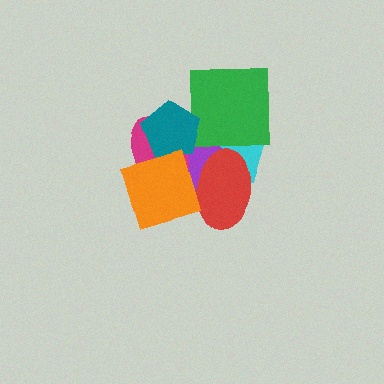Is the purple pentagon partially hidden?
Yes, it is partially covered by another shape.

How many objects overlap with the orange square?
3 objects overlap with the orange square.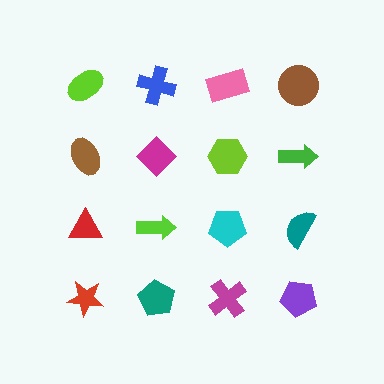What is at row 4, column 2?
A teal pentagon.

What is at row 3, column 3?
A cyan pentagon.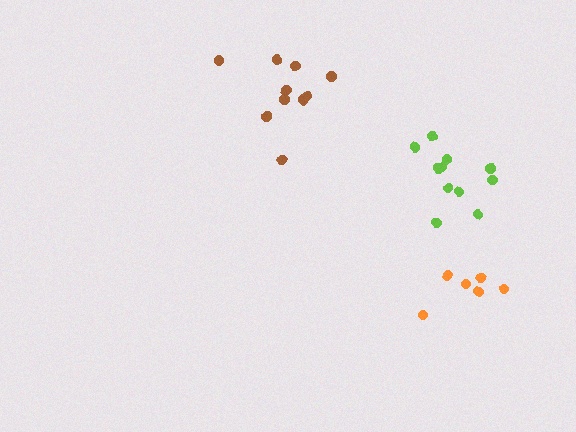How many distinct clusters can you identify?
There are 3 distinct clusters.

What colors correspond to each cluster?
The clusters are colored: lime, brown, orange.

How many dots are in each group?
Group 1: 11 dots, Group 2: 10 dots, Group 3: 6 dots (27 total).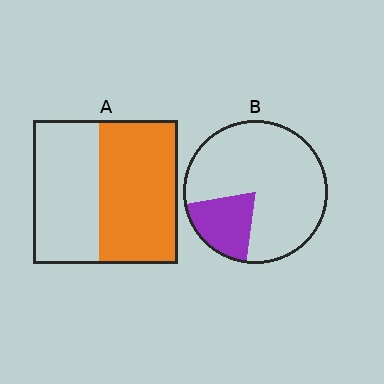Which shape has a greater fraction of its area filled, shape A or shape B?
Shape A.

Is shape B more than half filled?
No.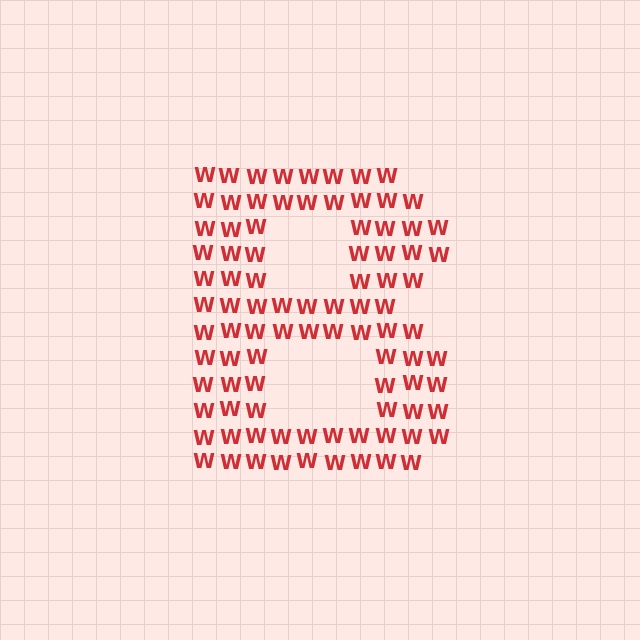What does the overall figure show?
The overall figure shows the letter B.